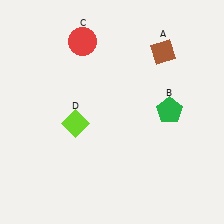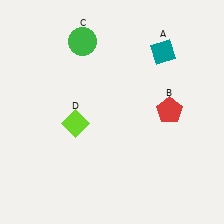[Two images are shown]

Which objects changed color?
A changed from brown to teal. B changed from green to red. C changed from red to green.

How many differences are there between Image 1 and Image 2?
There are 3 differences between the two images.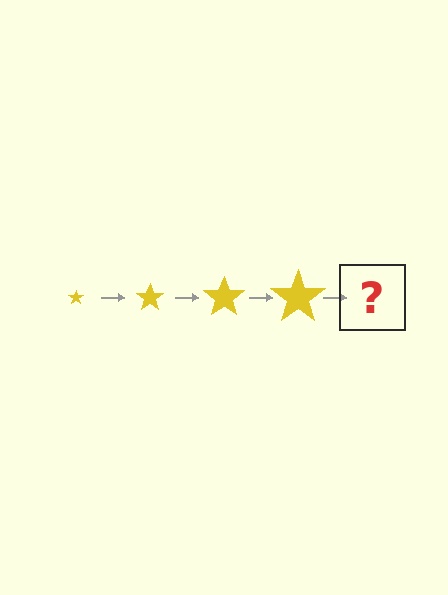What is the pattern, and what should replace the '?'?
The pattern is that the star gets progressively larger each step. The '?' should be a yellow star, larger than the previous one.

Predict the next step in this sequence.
The next step is a yellow star, larger than the previous one.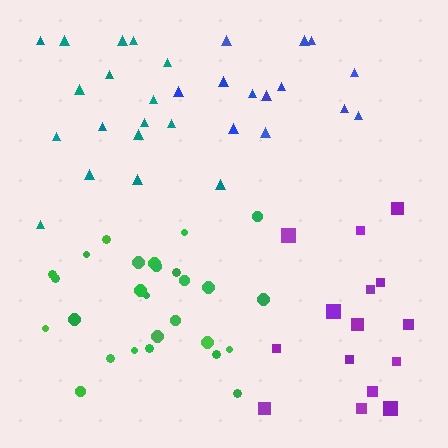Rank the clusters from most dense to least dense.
green, blue, purple, teal.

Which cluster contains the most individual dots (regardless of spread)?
Green (27).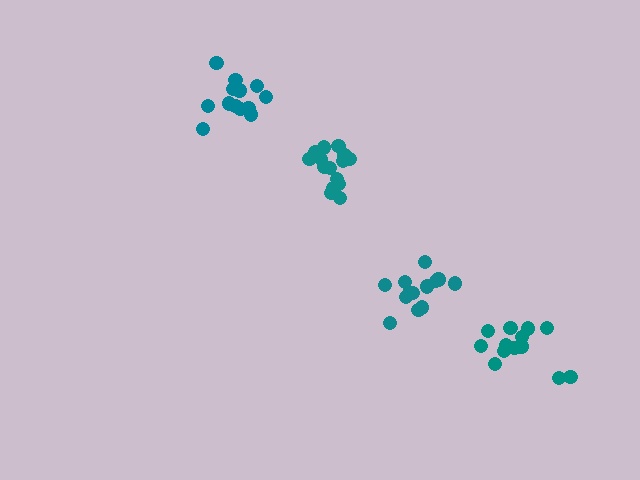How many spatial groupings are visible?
There are 4 spatial groupings.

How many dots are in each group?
Group 1: 15 dots, Group 2: 13 dots, Group 3: 13 dots, Group 4: 13 dots (54 total).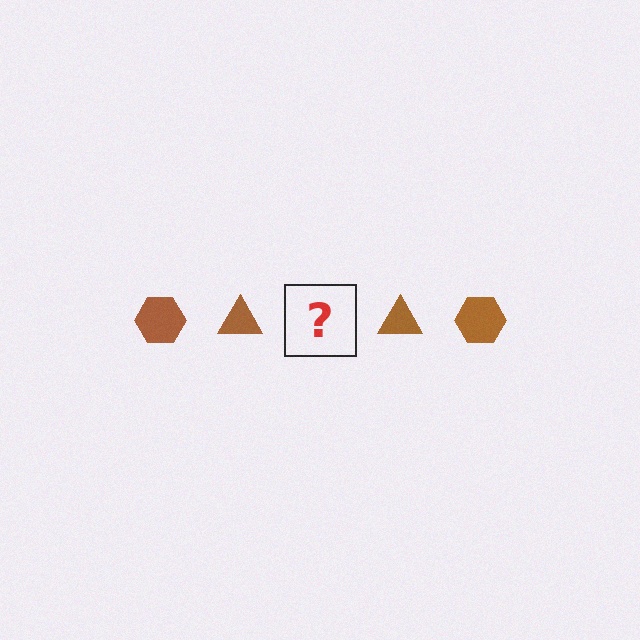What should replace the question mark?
The question mark should be replaced with a brown hexagon.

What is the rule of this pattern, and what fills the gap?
The rule is that the pattern cycles through hexagon, triangle shapes in brown. The gap should be filled with a brown hexagon.